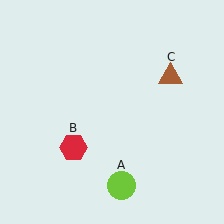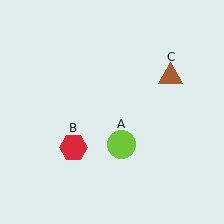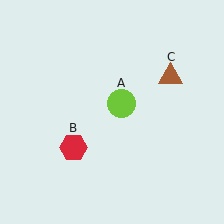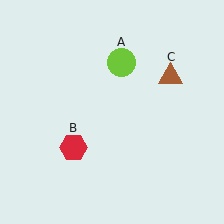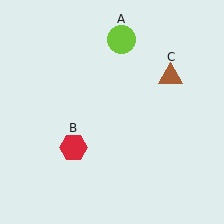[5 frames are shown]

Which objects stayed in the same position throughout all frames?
Red hexagon (object B) and brown triangle (object C) remained stationary.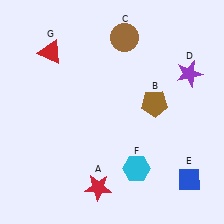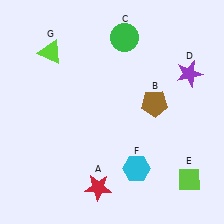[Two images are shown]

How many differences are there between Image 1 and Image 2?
There are 3 differences between the two images.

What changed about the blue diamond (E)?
In Image 1, E is blue. In Image 2, it changed to lime.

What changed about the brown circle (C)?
In Image 1, C is brown. In Image 2, it changed to green.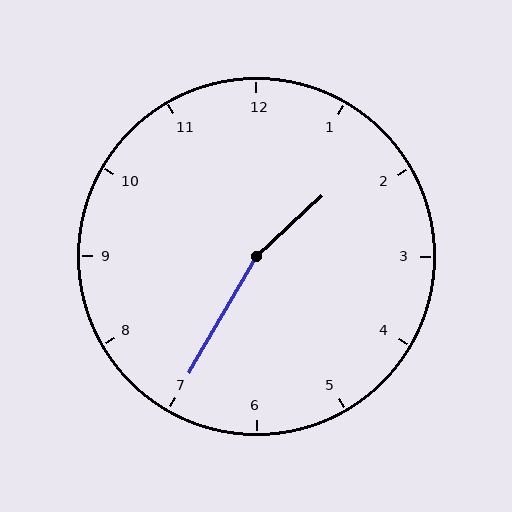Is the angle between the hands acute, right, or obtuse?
It is obtuse.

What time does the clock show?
1:35.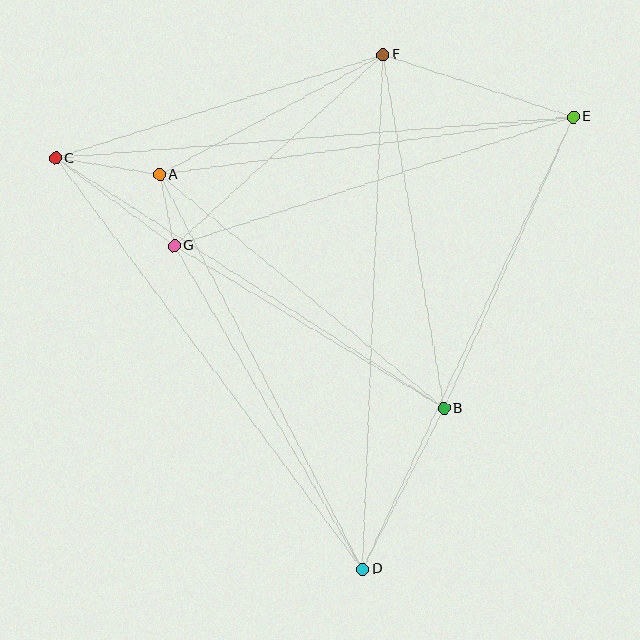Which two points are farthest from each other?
Points C and E are farthest from each other.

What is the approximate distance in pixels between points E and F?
The distance between E and F is approximately 200 pixels.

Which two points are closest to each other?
Points A and G are closest to each other.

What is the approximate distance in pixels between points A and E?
The distance between A and E is approximately 418 pixels.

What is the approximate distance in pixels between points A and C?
The distance between A and C is approximately 106 pixels.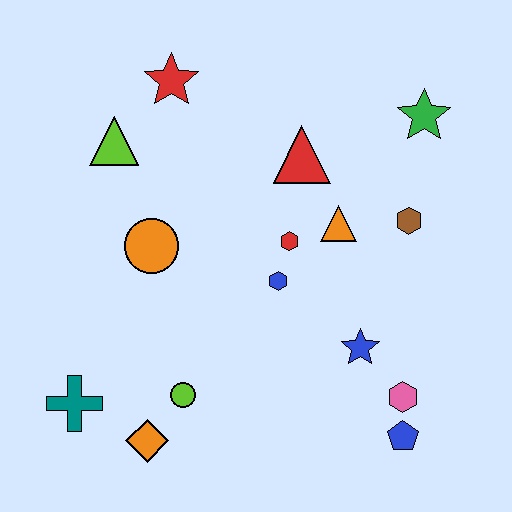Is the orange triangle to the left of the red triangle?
No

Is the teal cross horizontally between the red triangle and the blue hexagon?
No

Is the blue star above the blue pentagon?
Yes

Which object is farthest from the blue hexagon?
The teal cross is farthest from the blue hexagon.